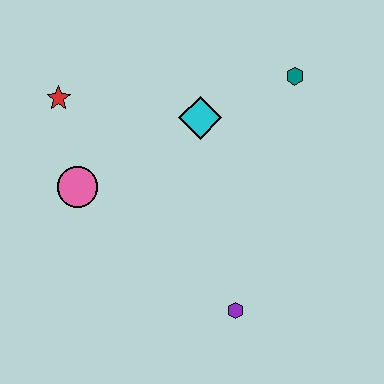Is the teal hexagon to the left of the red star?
No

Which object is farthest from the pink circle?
The teal hexagon is farthest from the pink circle.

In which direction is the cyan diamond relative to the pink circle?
The cyan diamond is to the right of the pink circle.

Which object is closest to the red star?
The pink circle is closest to the red star.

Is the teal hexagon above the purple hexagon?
Yes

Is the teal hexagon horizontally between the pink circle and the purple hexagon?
No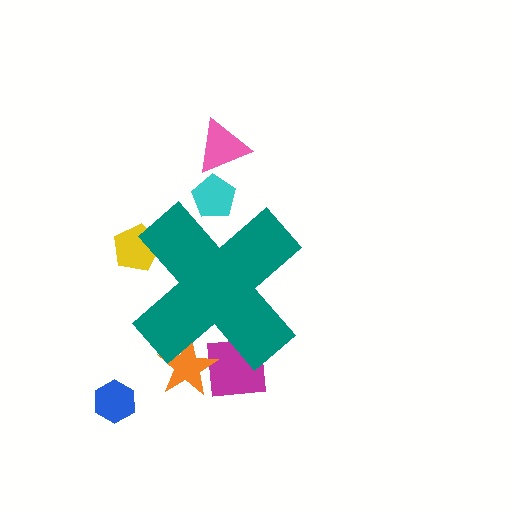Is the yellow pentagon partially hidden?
Yes, the yellow pentagon is partially hidden behind the teal cross.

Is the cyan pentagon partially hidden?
Yes, the cyan pentagon is partially hidden behind the teal cross.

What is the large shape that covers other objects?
A teal cross.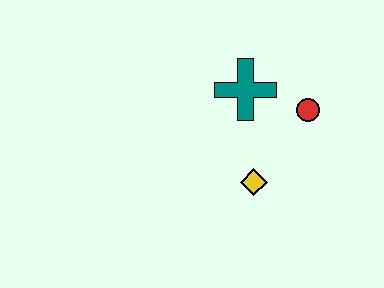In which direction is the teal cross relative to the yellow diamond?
The teal cross is above the yellow diamond.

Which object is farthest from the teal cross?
The yellow diamond is farthest from the teal cross.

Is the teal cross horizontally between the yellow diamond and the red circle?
No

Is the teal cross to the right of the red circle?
No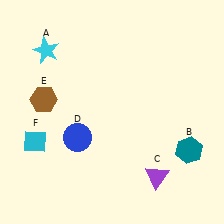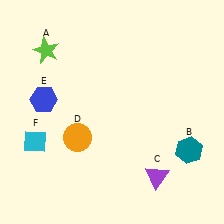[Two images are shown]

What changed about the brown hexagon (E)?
In Image 1, E is brown. In Image 2, it changed to blue.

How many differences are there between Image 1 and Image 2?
There are 3 differences between the two images.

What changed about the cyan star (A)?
In Image 1, A is cyan. In Image 2, it changed to lime.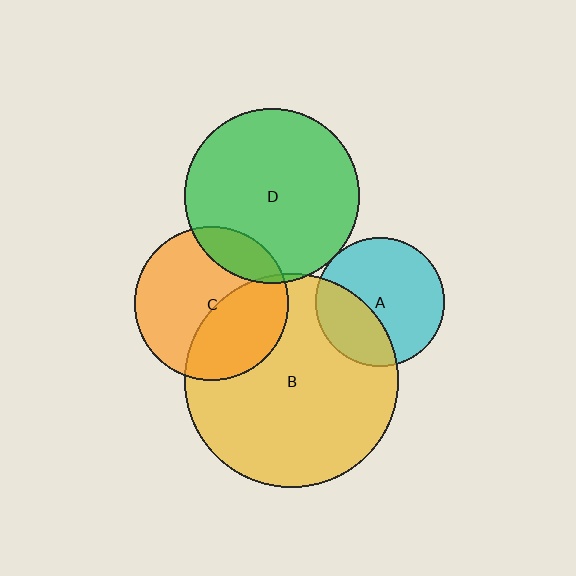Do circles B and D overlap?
Yes.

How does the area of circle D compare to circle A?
Approximately 1.9 times.